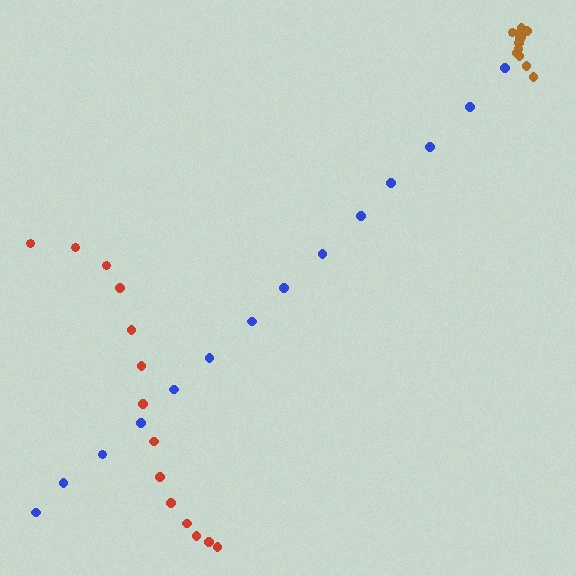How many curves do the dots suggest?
There are 3 distinct paths.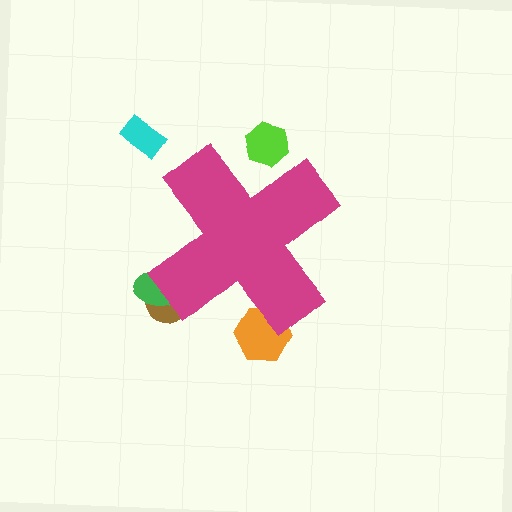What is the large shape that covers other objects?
A magenta cross.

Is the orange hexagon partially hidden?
Yes, the orange hexagon is partially hidden behind the magenta cross.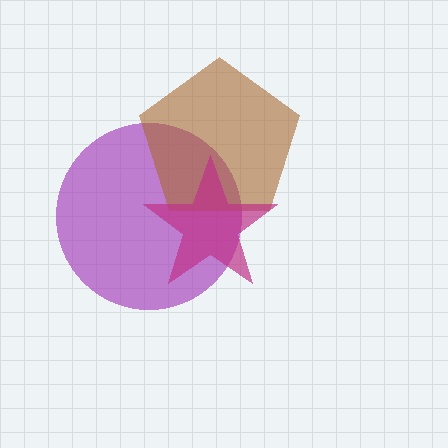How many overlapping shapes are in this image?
There are 3 overlapping shapes in the image.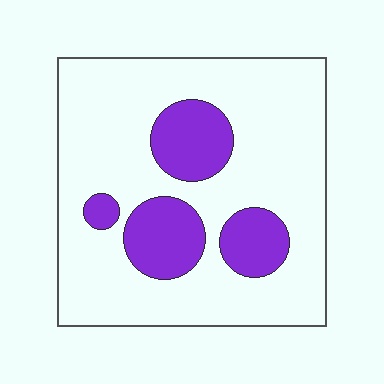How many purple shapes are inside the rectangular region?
4.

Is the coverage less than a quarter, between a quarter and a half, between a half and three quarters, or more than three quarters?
Less than a quarter.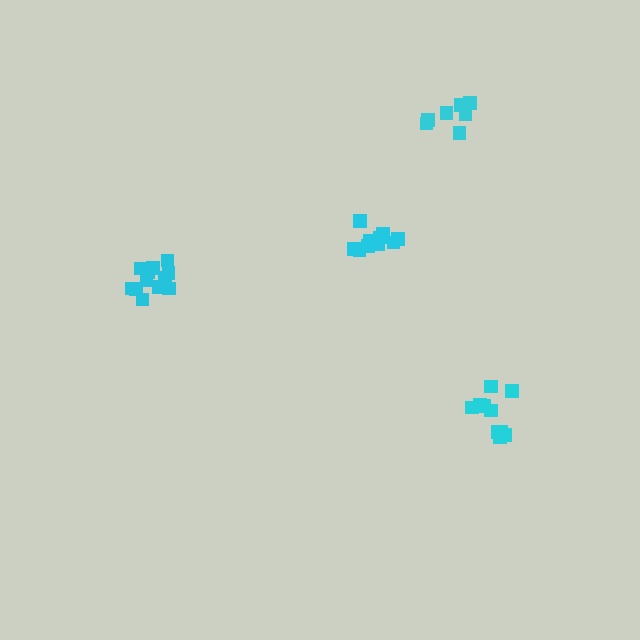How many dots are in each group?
Group 1: 11 dots, Group 2: 13 dots, Group 3: 7 dots, Group 4: 10 dots (41 total).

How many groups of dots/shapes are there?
There are 4 groups.